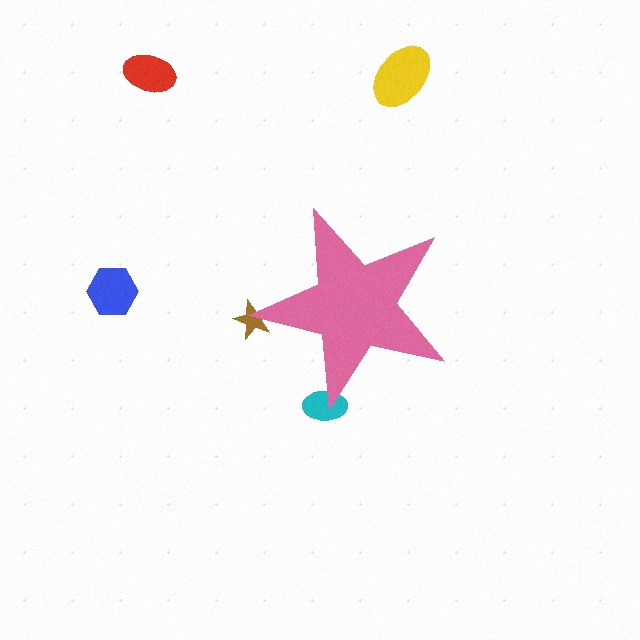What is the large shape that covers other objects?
A pink star.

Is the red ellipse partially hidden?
No, the red ellipse is fully visible.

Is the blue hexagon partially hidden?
No, the blue hexagon is fully visible.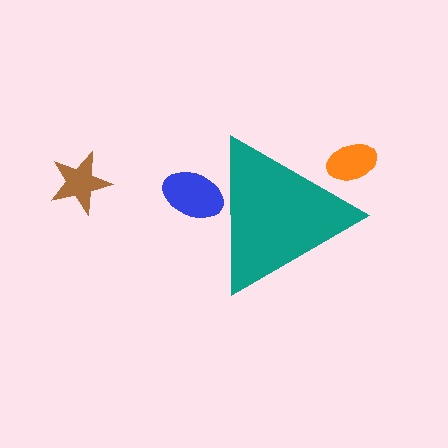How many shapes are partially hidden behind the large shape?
2 shapes are partially hidden.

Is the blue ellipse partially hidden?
Yes, the blue ellipse is partially hidden behind the teal triangle.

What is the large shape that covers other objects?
A teal triangle.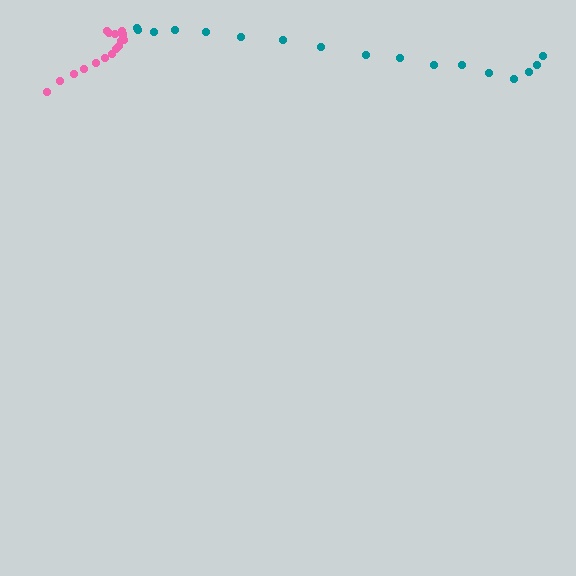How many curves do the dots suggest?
There are 2 distinct paths.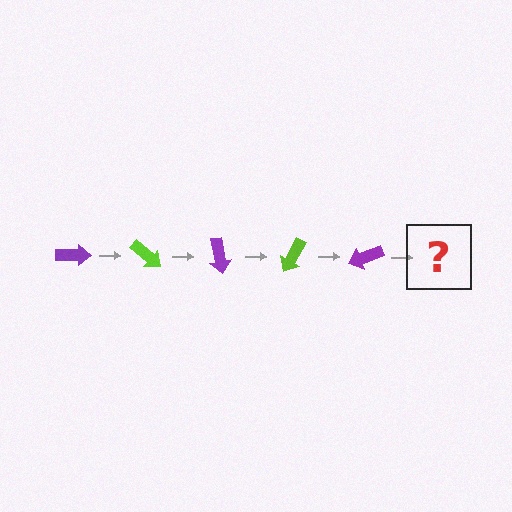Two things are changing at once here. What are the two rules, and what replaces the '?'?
The two rules are that it rotates 40 degrees each step and the color cycles through purple and lime. The '?' should be a lime arrow, rotated 200 degrees from the start.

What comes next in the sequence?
The next element should be a lime arrow, rotated 200 degrees from the start.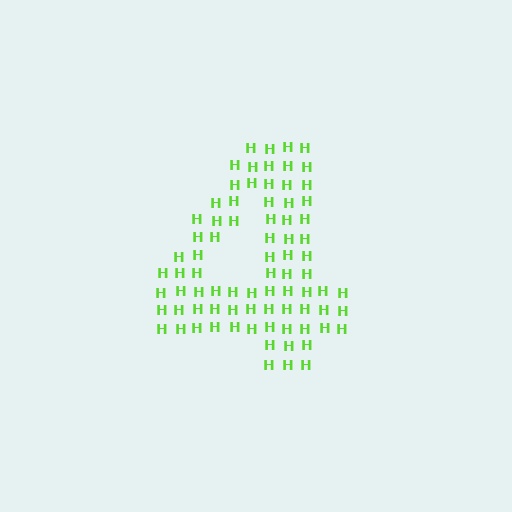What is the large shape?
The large shape is the digit 4.